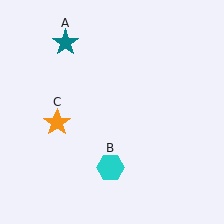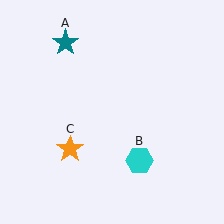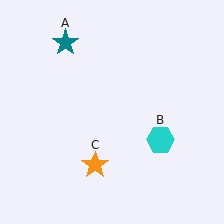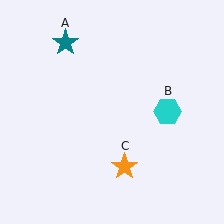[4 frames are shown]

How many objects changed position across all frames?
2 objects changed position: cyan hexagon (object B), orange star (object C).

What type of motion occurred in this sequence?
The cyan hexagon (object B), orange star (object C) rotated counterclockwise around the center of the scene.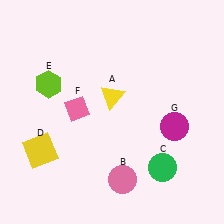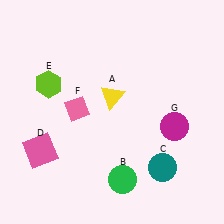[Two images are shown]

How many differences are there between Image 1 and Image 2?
There are 3 differences between the two images.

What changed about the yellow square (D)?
In Image 1, D is yellow. In Image 2, it changed to pink.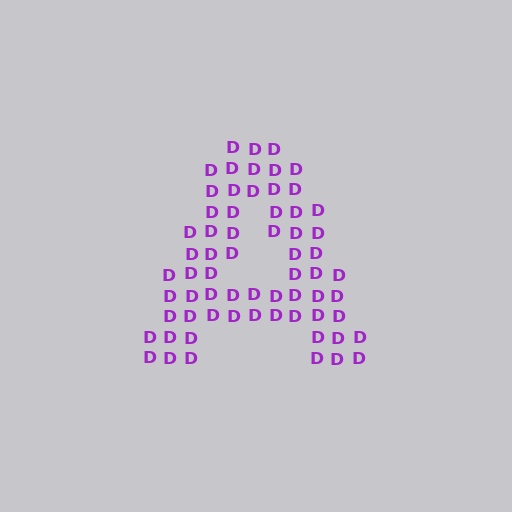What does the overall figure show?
The overall figure shows the letter A.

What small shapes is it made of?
It is made of small letter D's.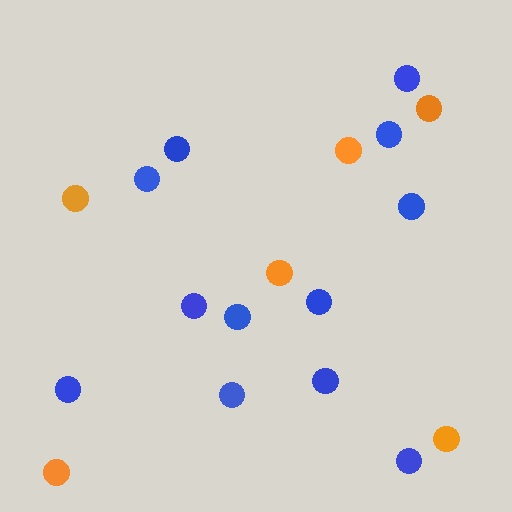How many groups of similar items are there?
There are 2 groups: one group of orange circles (6) and one group of blue circles (12).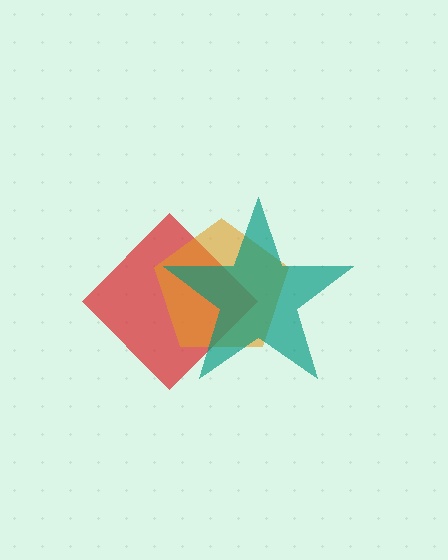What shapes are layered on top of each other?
The layered shapes are: a red diamond, an orange pentagon, a teal star.